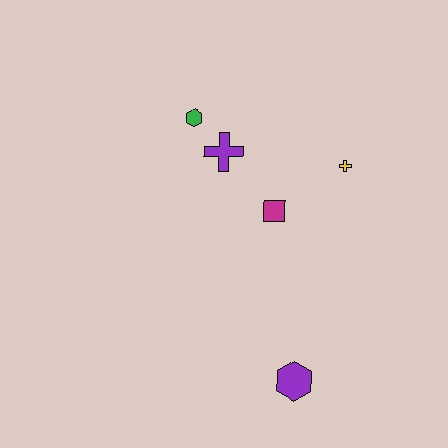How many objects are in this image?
There are 5 objects.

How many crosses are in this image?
There are 2 crosses.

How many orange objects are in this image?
There are no orange objects.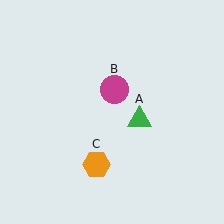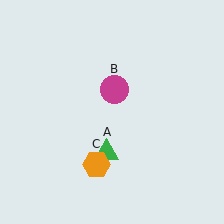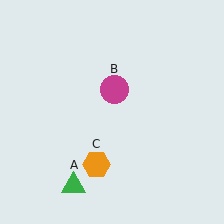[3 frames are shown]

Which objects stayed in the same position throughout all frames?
Magenta circle (object B) and orange hexagon (object C) remained stationary.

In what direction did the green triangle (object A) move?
The green triangle (object A) moved down and to the left.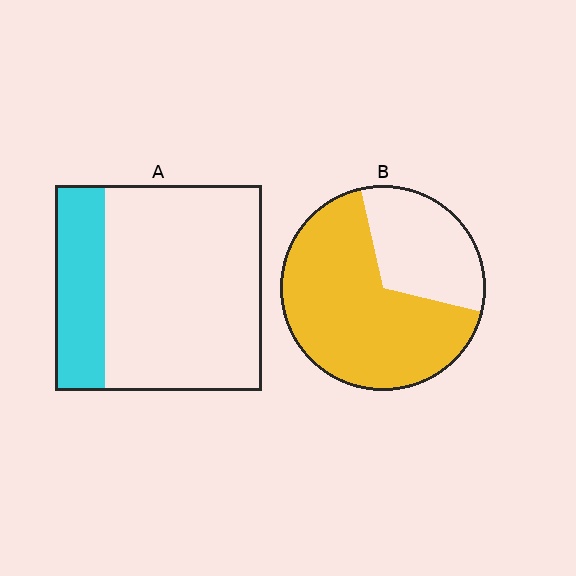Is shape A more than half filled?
No.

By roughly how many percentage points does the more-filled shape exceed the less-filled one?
By roughly 45 percentage points (B over A).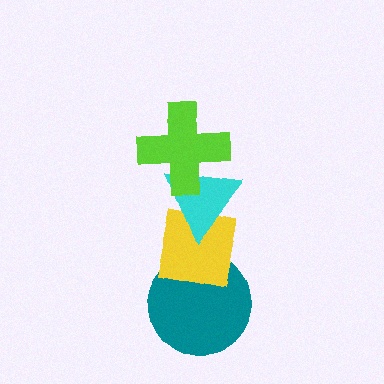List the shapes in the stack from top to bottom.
From top to bottom: the lime cross, the cyan triangle, the yellow square, the teal circle.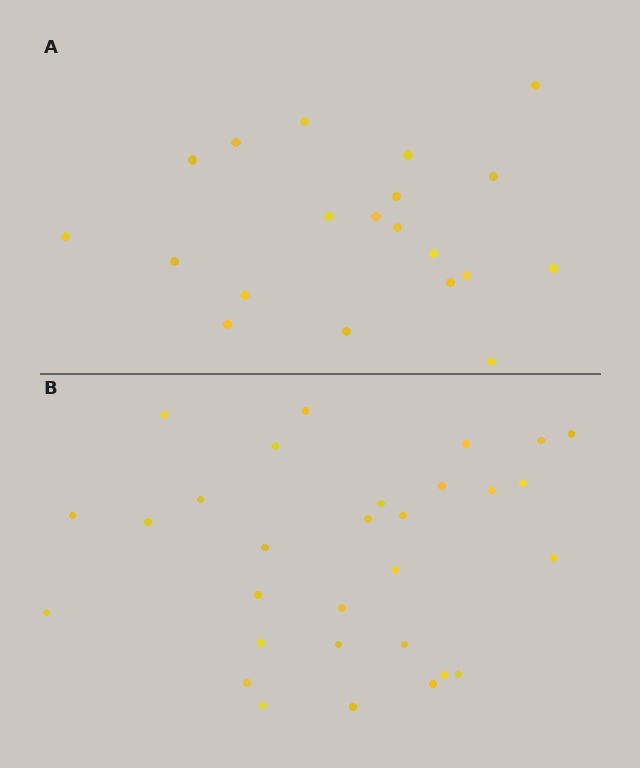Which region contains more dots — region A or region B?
Region B (the bottom region) has more dots.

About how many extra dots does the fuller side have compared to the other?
Region B has roughly 10 or so more dots than region A.